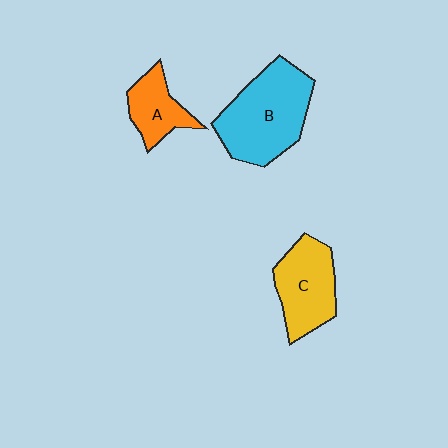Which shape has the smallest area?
Shape A (orange).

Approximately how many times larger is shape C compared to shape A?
Approximately 1.5 times.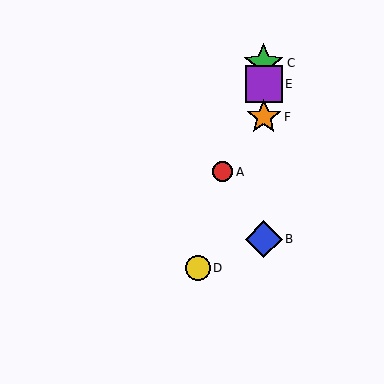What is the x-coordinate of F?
Object F is at x≈264.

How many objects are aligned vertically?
4 objects (B, C, E, F) are aligned vertically.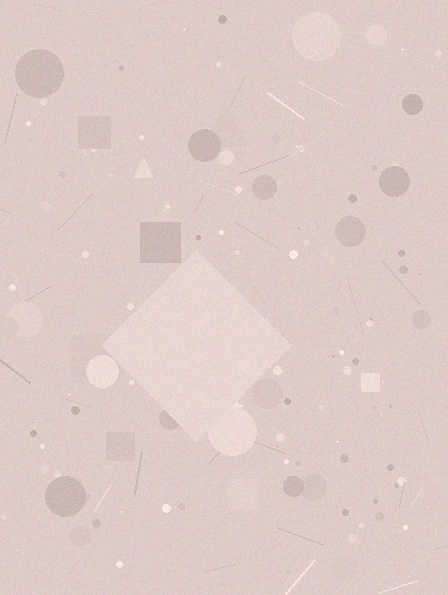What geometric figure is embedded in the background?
A diamond is embedded in the background.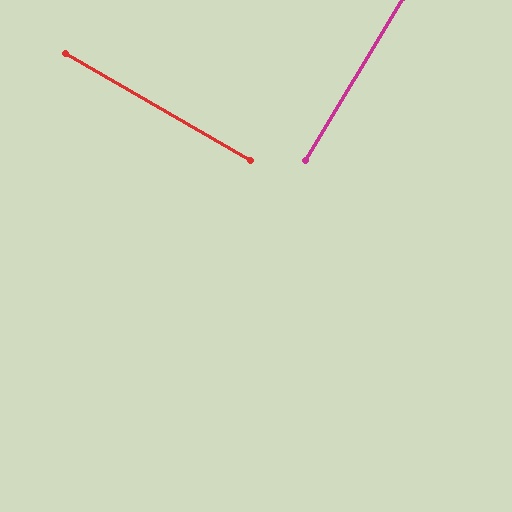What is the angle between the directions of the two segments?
Approximately 89 degrees.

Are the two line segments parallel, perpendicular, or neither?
Perpendicular — they meet at approximately 89°.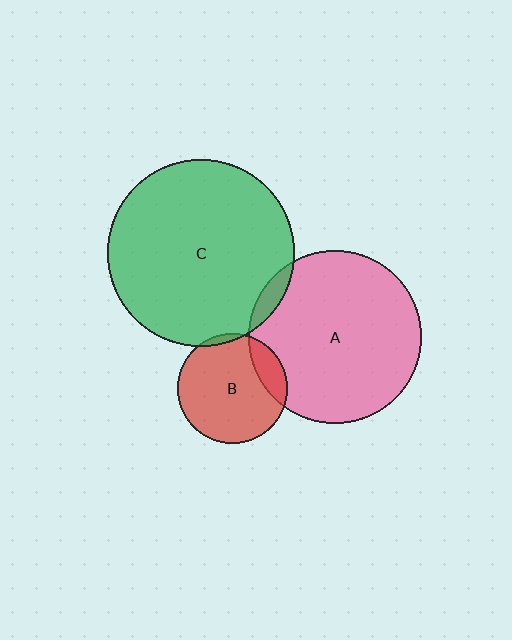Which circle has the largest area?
Circle C (green).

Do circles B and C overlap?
Yes.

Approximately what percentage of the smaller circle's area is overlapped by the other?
Approximately 5%.